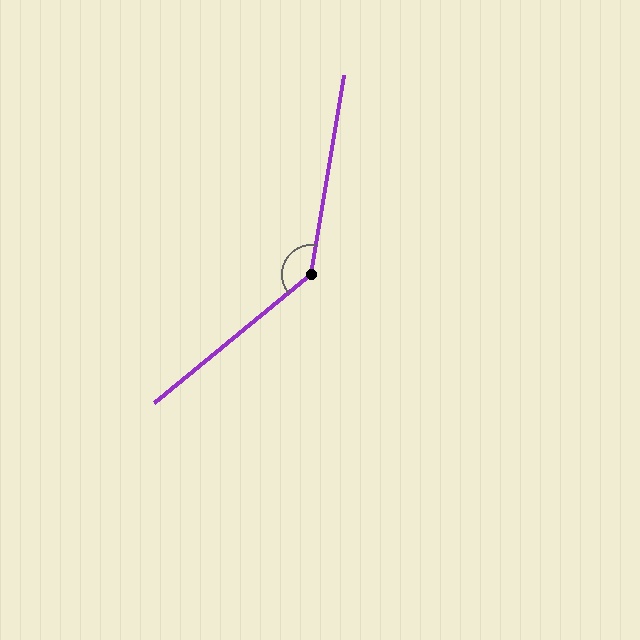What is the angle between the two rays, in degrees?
Approximately 139 degrees.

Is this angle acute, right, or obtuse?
It is obtuse.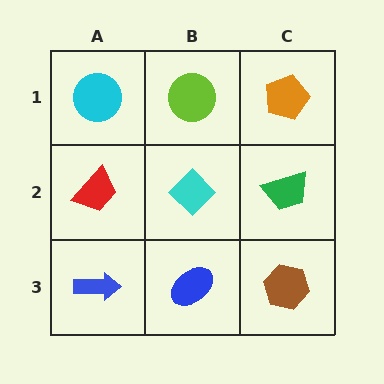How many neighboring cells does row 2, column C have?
3.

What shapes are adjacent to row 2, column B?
A lime circle (row 1, column B), a blue ellipse (row 3, column B), a red trapezoid (row 2, column A), a green trapezoid (row 2, column C).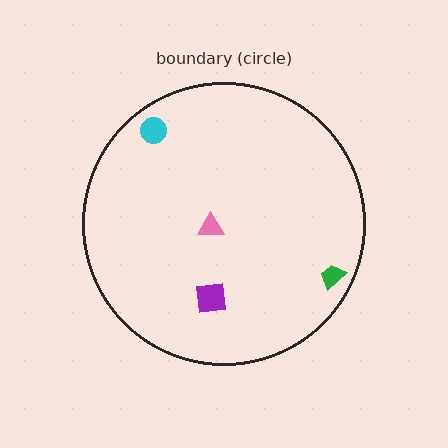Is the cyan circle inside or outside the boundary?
Inside.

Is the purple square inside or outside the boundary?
Inside.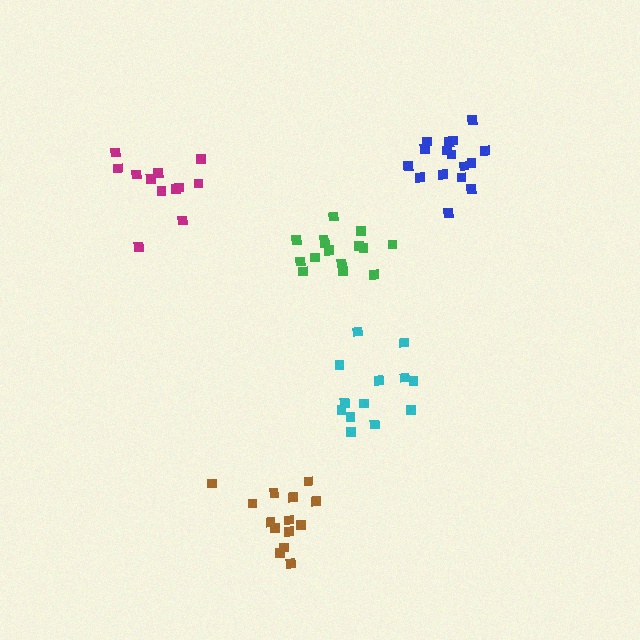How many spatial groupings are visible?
There are 5 spatial groupings.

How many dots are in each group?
Group 1: 15 dots, Group 2: 12 dots, Group 3: 13 dots, Group 4: 14 dots, Group 5: 16 dots (70 total).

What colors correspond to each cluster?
The clusters are colored: green, magenta, cyan, brown, blue.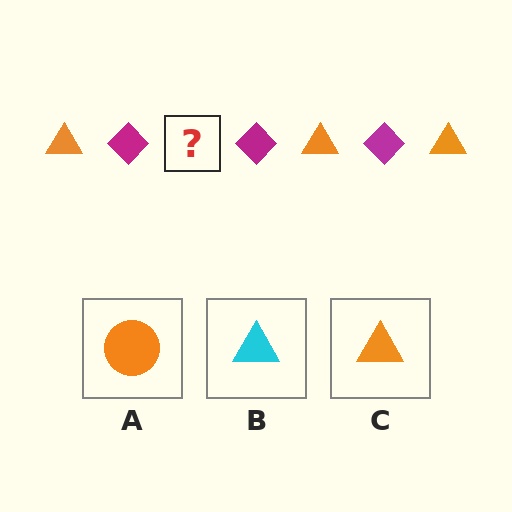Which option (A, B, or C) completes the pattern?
C.